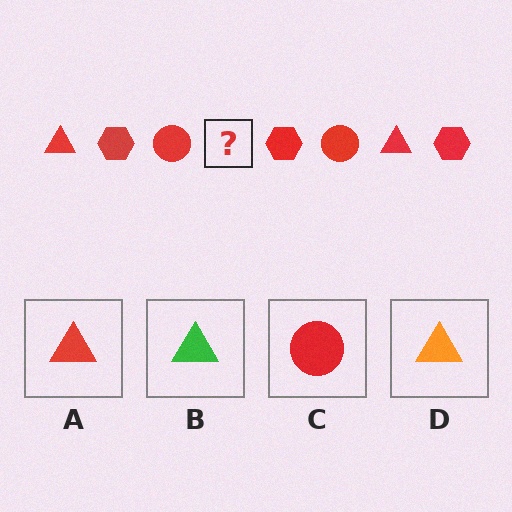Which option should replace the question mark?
Option A.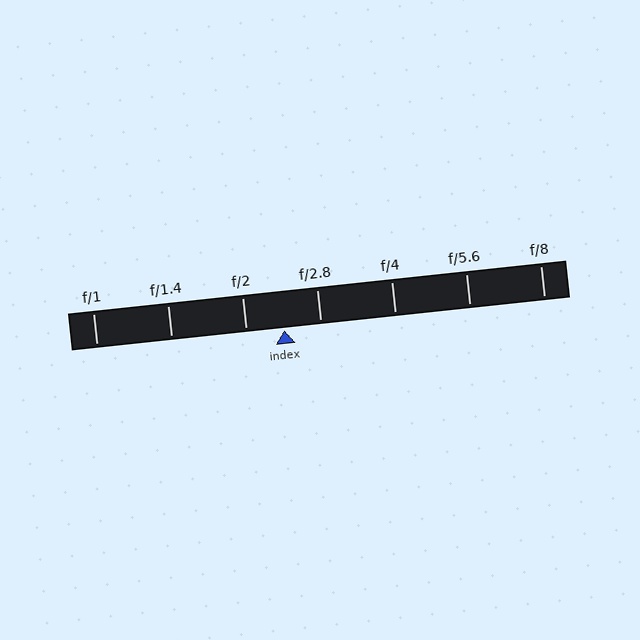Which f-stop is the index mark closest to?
The index mark is closest to f/2.8.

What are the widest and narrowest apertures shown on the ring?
The widest aperture shown is f/1 and the narrowest is f/8.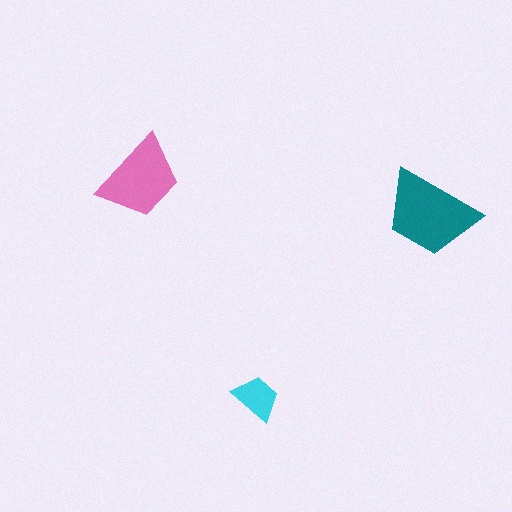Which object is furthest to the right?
The teal trapezoid is rightmost.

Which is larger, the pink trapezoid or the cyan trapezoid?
The pink one.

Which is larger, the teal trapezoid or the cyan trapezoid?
The teal one.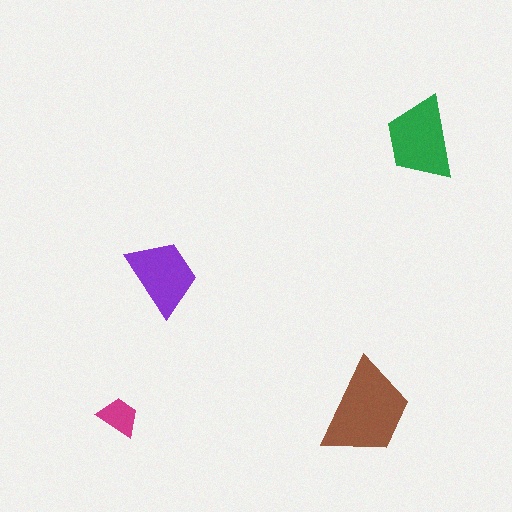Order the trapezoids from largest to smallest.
the brown one, the green one, the purple one, the magenta one.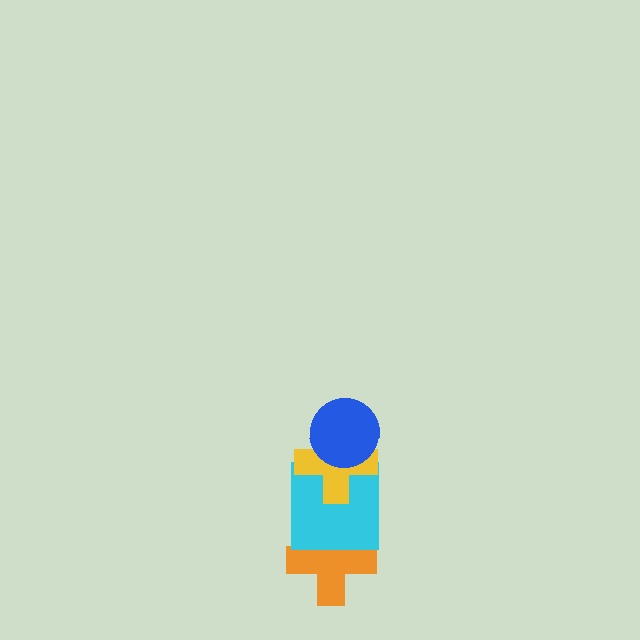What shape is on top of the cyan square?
The yellow cross is on top of the cyan square.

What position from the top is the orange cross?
The orange cross is 4th from the top.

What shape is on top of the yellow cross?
The blue circle is on top of the yellow cross.